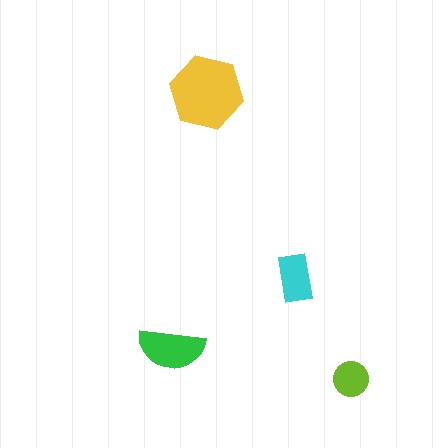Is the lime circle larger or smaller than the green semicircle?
Smaller.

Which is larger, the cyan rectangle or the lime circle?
The cyan rectangle.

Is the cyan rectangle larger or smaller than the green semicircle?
Smaller.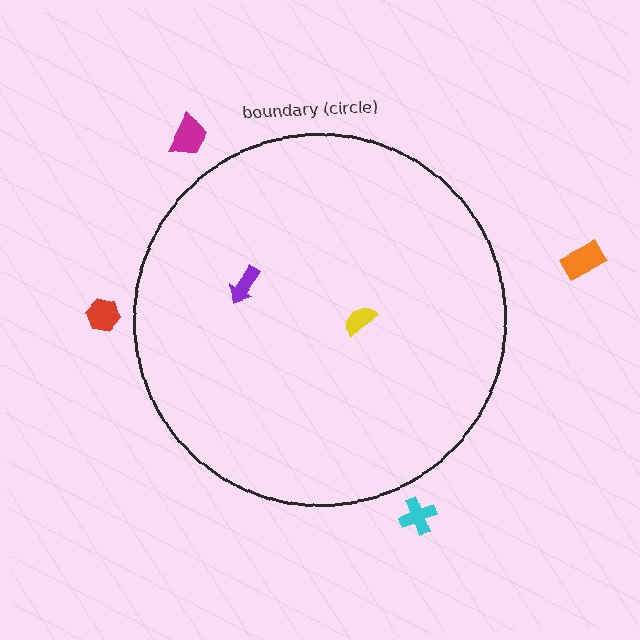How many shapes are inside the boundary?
2 inside, 4 outside.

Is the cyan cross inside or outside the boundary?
Outside.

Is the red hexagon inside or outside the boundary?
Outside.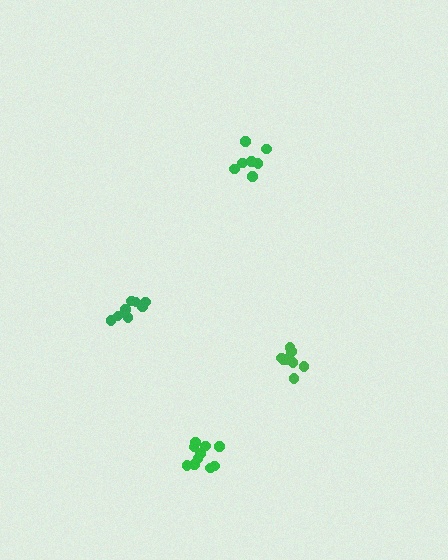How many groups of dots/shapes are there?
There are 4 groups.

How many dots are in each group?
Group 1: 10 dots, Group 2: 7 dots, Group 3: 8 dots, Group 4: 10 dots (35 total).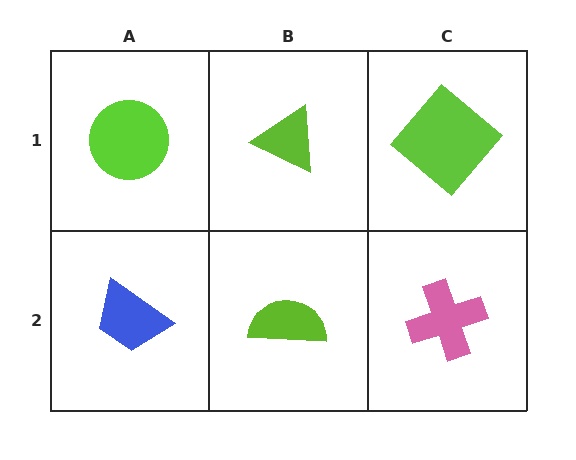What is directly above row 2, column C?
A lime diamond.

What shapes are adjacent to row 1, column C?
A pink cross (row 2, column C), a lime triangle (row 1, column B).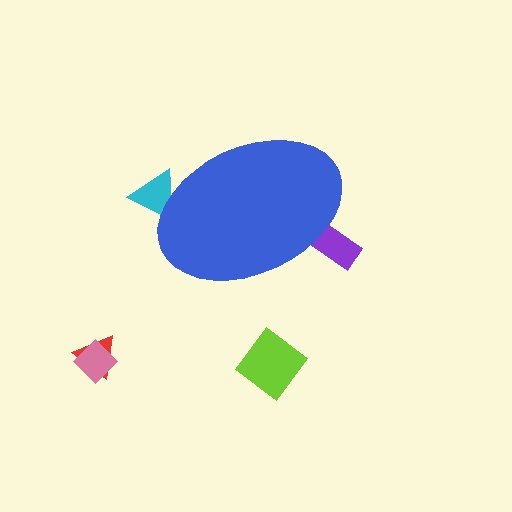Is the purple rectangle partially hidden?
Yes, the purple rectangle is partially hidden behind the blue ellipse.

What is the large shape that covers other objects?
A blue ellipse.